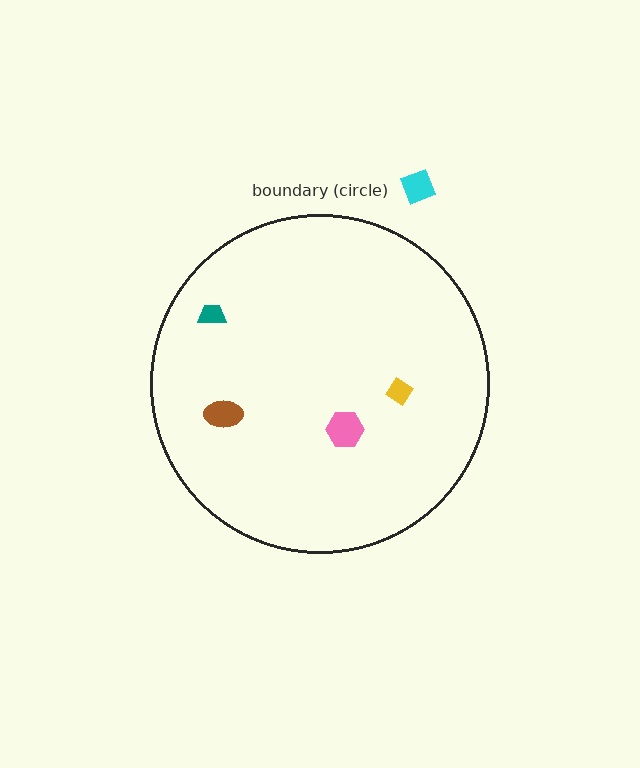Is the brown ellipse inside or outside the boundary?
Inside.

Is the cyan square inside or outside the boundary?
Outside.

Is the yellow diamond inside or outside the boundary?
Inside.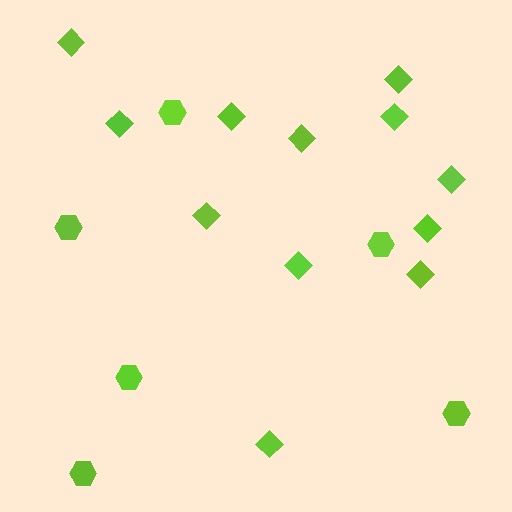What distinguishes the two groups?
There are 2 groups: one group of diamonds (12) and one group of hexagons (6).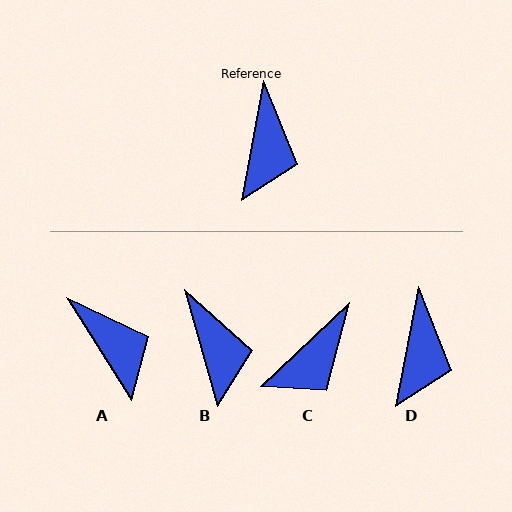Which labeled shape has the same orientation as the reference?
D.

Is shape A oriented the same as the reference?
No, it is off by about 43 degrees.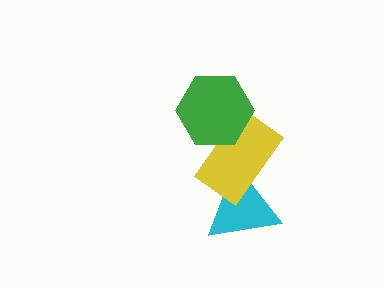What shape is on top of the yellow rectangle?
The green hexagon is on top of the yellow rectangle.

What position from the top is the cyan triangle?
The cyan triangle is 3rd from the top.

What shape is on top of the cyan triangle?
The yellow rectangle is on top of the cyan triangle.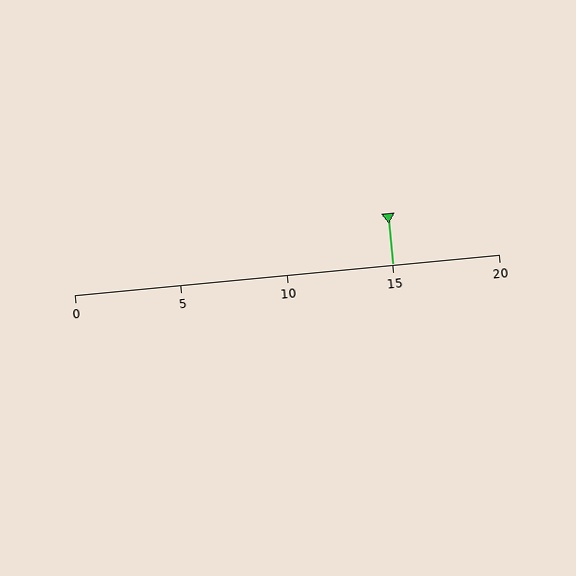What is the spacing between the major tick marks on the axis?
The major ticks are spaced 5 apart.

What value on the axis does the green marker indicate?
The marker indicates approximately 15.